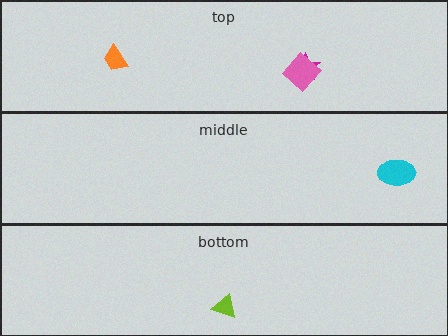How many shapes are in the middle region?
1.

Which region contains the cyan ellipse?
The middle region.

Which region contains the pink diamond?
The top region.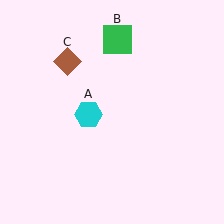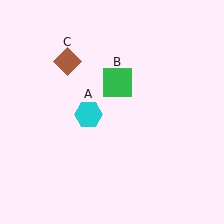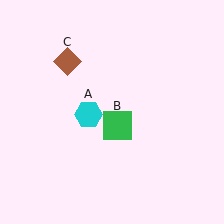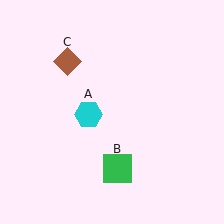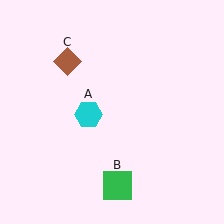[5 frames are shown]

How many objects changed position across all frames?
1 object changed position: green square (object B).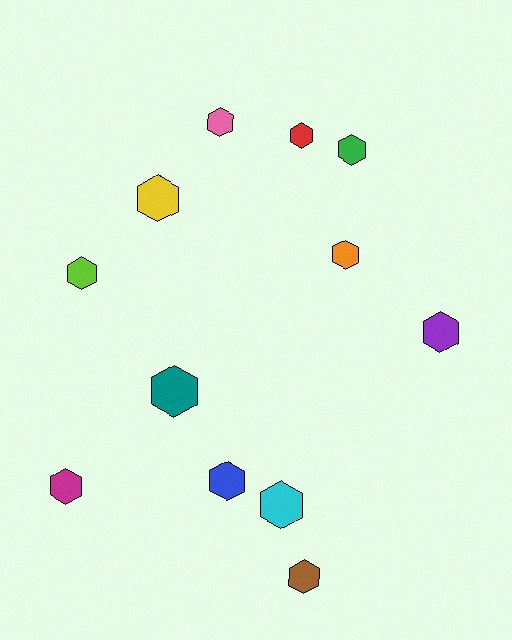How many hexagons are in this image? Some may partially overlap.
There are 12 hexagons.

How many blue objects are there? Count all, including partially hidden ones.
There is 1 blue object.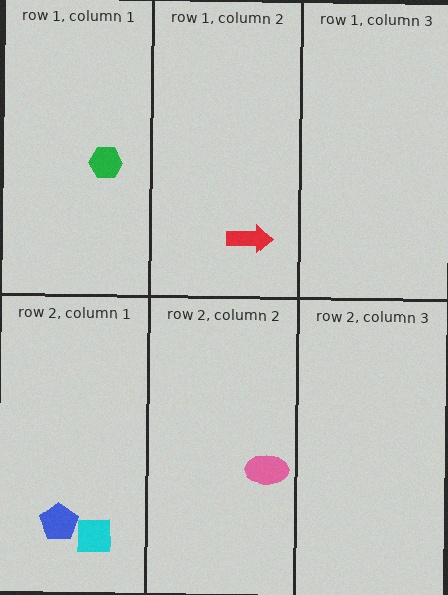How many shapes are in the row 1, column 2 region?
1.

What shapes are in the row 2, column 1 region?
The cyan square, the blue pentagon.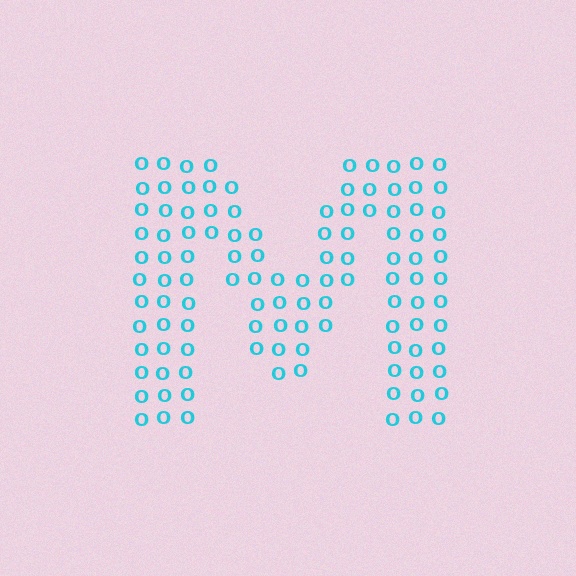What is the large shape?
The large shape is the letter M.